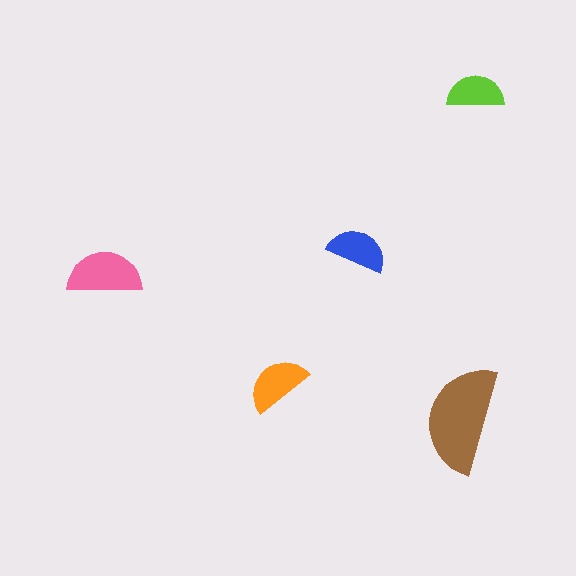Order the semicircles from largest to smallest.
the brown one, the pink one, the orange one, the blue one, the lime one.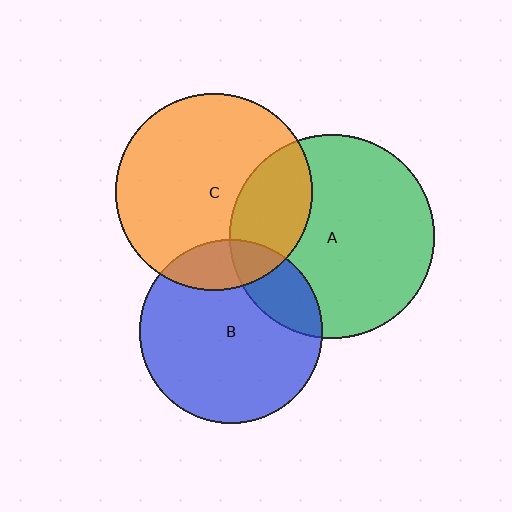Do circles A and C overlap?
Yes.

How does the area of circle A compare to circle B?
Approximately 1.2 times.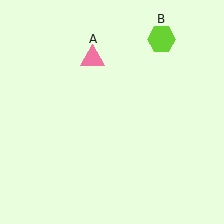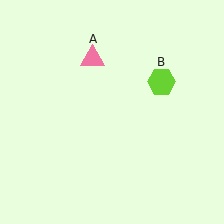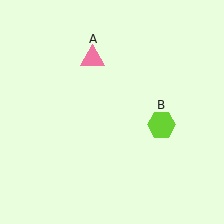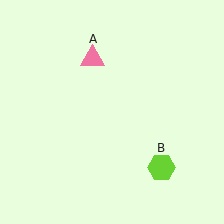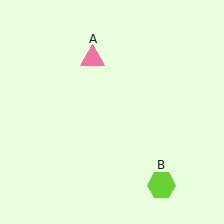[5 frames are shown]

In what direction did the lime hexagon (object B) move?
The lime hexagon (object B) moved down.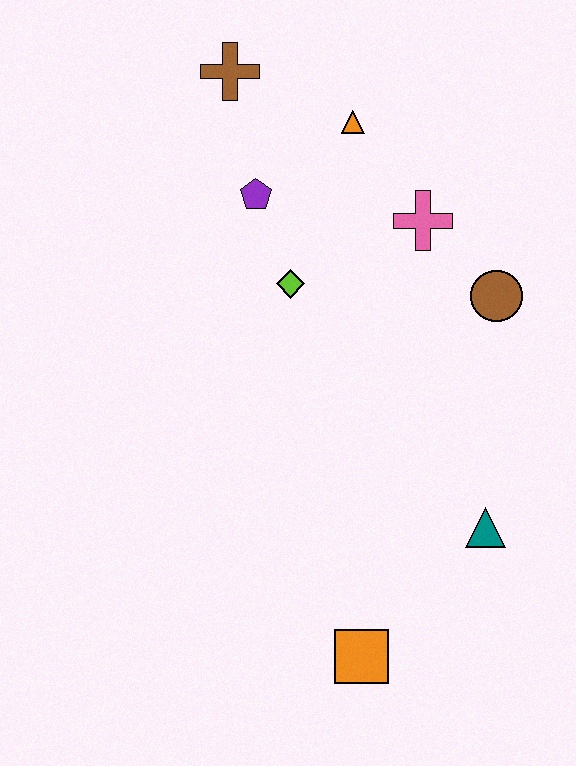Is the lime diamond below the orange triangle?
Yes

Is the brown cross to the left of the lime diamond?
Yes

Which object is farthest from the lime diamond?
The orange square is farthest from the lime diamond.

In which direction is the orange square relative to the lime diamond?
The orange square is below the lime diamond.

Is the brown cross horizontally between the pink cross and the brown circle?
No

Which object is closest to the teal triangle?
The orange square is closest to the teal triangle.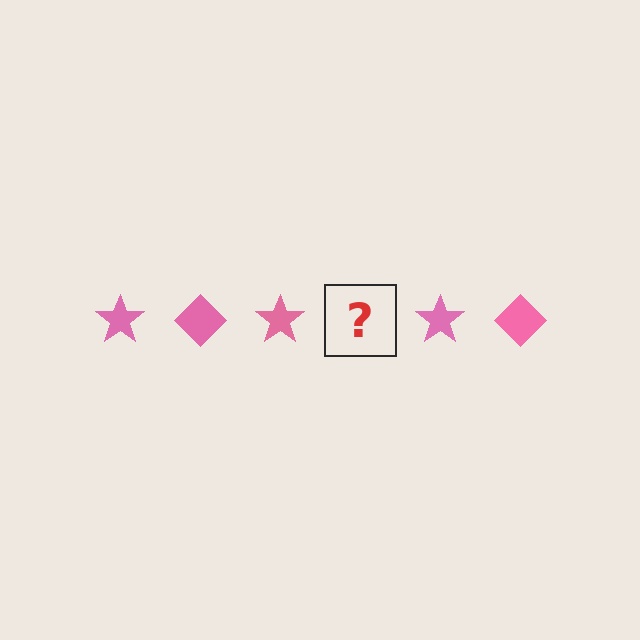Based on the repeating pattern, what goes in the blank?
The blank should be a pink diamond.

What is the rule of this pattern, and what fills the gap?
The rule is that the pattern cycles through star, diamond shapes in pink. The gap should be filled with a pink diamond.